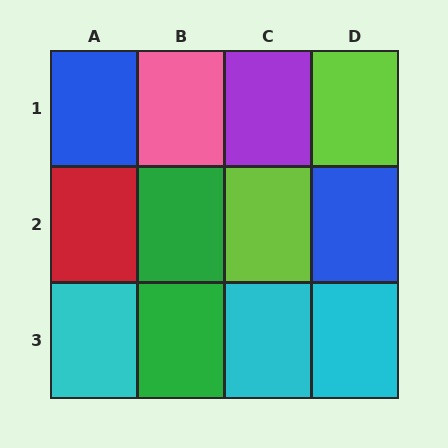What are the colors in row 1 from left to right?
Blue, pink, purple, lime.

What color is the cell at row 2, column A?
Red.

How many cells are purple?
1 cell is purple.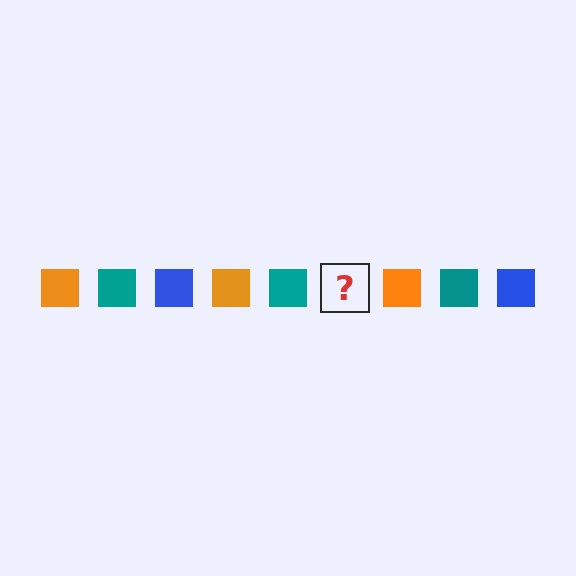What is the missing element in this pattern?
The missing element is a blue square.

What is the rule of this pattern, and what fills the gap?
The rule is that the pattern cycles through orange, teal, blue squares. The gap should be filled with a blue square.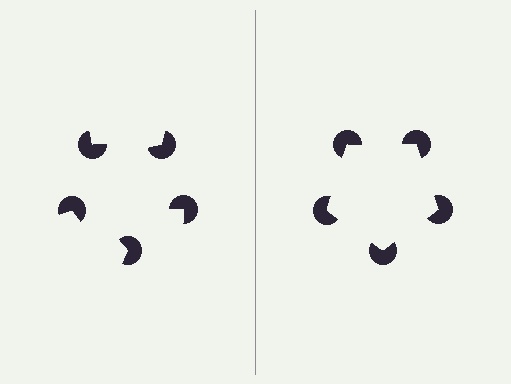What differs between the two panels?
The pac-man discs are positioned identically on both sides; only the wedge orientations differ. On the right they align to a pentagon; on the left they are misaligned.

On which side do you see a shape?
An illusory pentagon appears on the right side. On the left side the wedge cuts are rotated, so no coherent shape forms.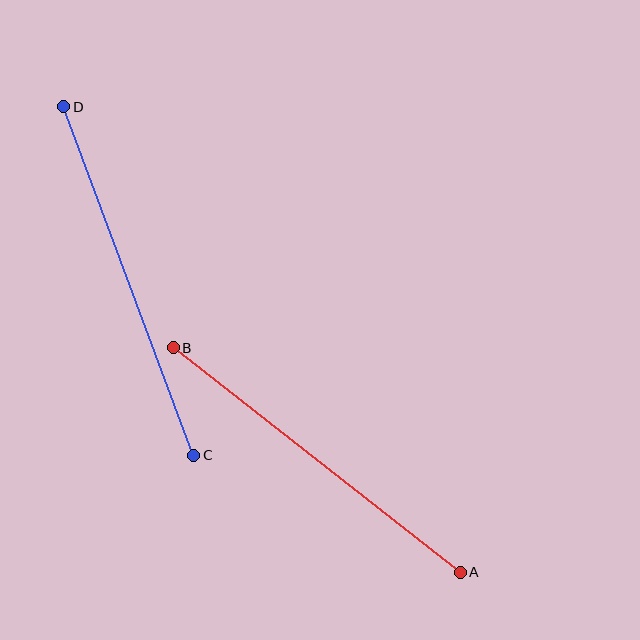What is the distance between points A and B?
The distance is approximately 364 pixels.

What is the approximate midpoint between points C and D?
The midpoint is at approximately (129, 281) pixels.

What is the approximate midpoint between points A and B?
The midpoint is at approximately (317, 460) pixels.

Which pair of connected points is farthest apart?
Points C and D are farthest apart.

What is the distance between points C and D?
The distance is approximately 372 pixels.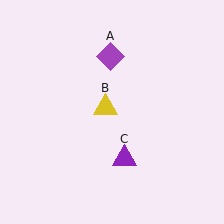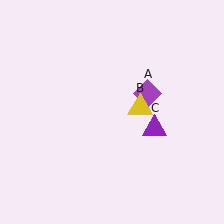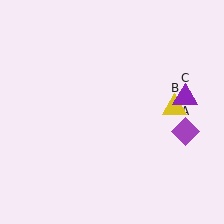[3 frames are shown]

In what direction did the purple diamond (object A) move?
The purple diamond (object A) moved down and to the right.